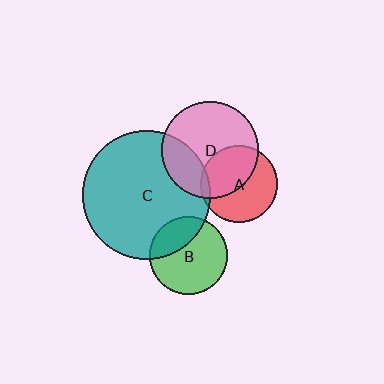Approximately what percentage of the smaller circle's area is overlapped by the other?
Approximately 25%.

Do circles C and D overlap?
Yes.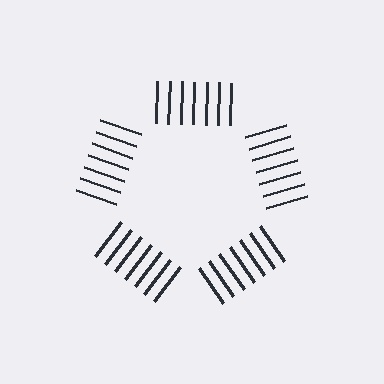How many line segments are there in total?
35 — 7 along each of the 5 edges.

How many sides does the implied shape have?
5 sides — the line-ends trace a pentagon.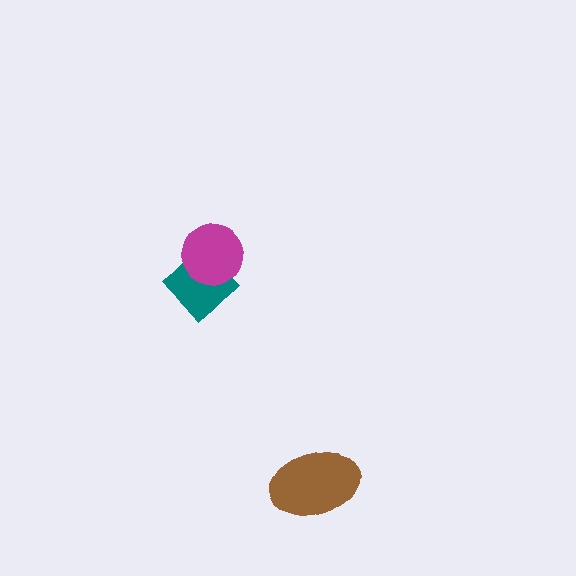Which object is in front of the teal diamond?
The magenta circle is in front of the teal diamond.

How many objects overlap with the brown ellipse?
0 objects overlap with the brown ellipse.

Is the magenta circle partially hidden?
No, no other shape covers it.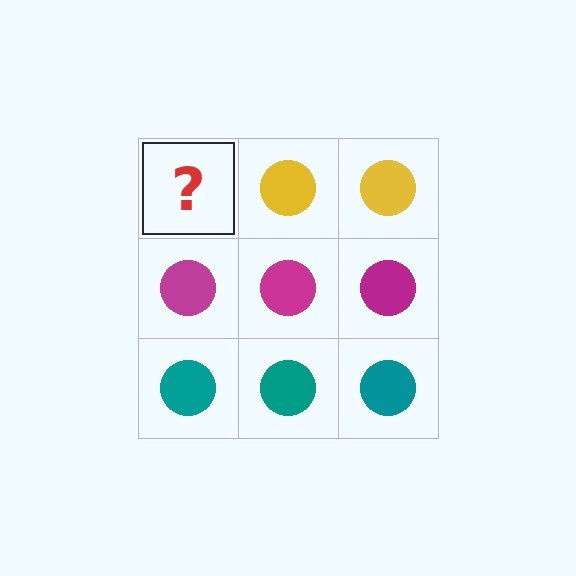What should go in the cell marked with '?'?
The missing cell should contain a yellow circle.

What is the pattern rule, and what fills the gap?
The rule is that each row has a consistent color. The gap should be filled with a yellow circle.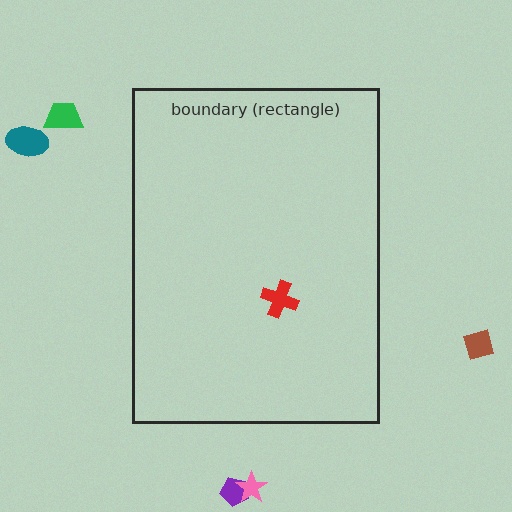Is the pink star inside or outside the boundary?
Outside.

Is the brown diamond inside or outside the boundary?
Outside.